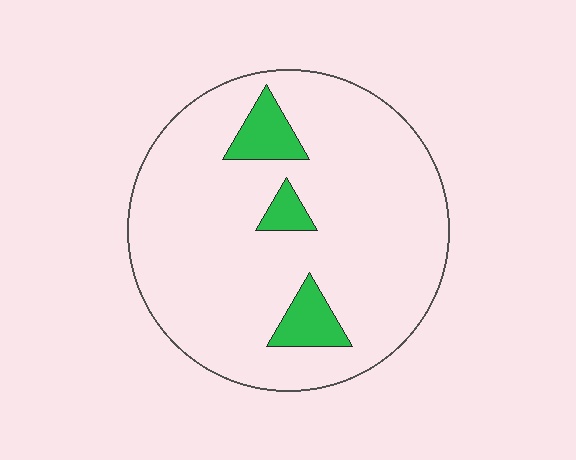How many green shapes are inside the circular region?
3.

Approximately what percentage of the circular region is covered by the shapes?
Approximately 10%.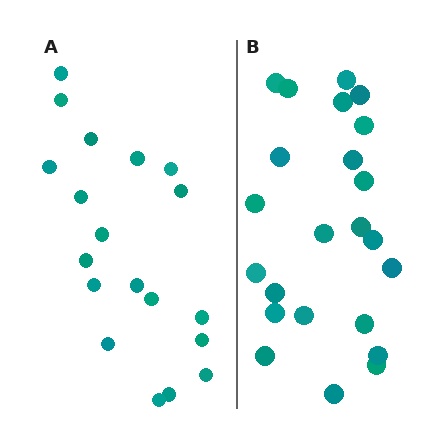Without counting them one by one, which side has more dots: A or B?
Region B (the right region) has more dots.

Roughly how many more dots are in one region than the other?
Region B has about 4 more dots than region A.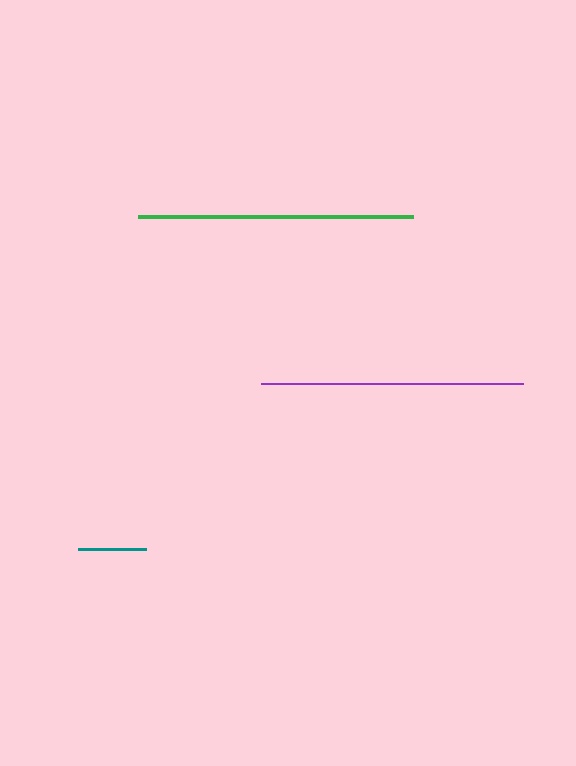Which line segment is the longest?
The green line is the longest at approximately 275 pixels.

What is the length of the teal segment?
The teal segment is approximately 68 pixels long.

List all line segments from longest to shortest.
From longest to shortest: green, purple, teal.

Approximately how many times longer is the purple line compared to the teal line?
The purple line is approximately 3.9 times the length of the teal line.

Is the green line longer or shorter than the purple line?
The green line is longer than the purple line.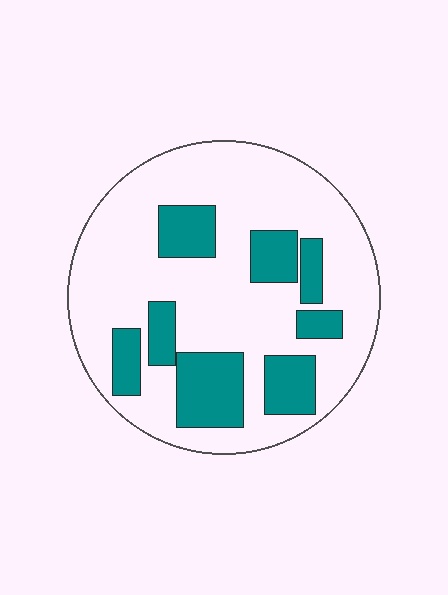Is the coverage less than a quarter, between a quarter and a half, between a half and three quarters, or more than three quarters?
Between a quarter and a half.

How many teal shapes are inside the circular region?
8.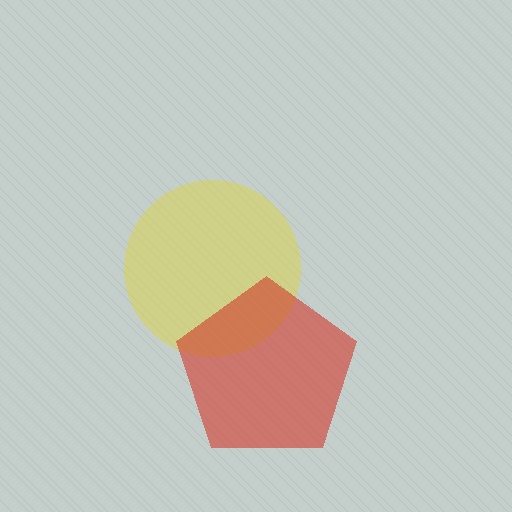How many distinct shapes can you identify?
There are 2 distinct shapes: a yellow circle, a red pentagon.